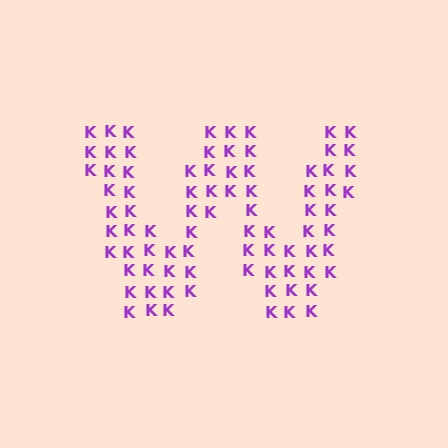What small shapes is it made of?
It is made of small letter K's.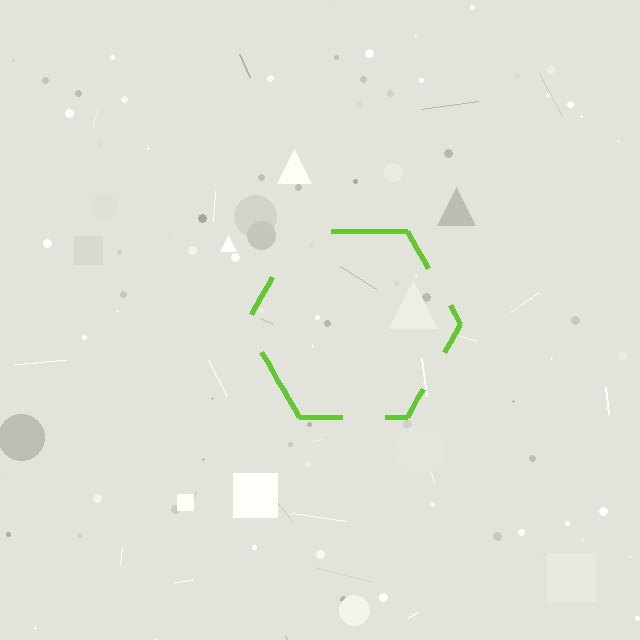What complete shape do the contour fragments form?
The contour fragments form a hexagon.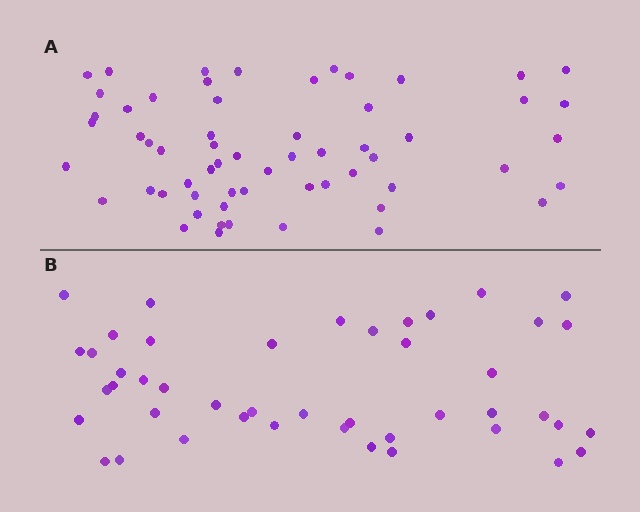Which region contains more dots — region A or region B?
Region A (the top region) has more dots.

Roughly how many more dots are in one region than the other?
Region A has approximately 15 more dots than region B.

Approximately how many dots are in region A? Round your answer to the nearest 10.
About 60 dots.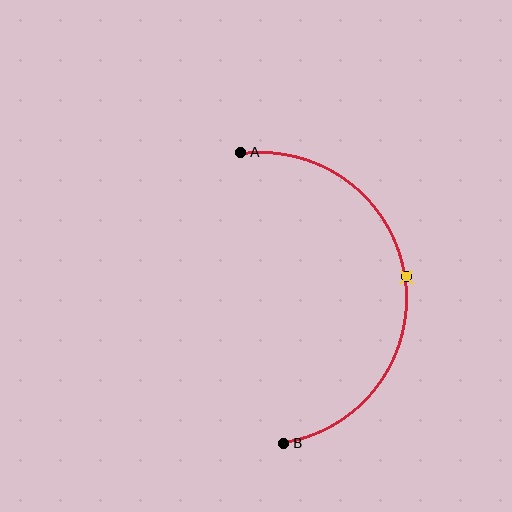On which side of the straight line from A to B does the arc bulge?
The arc bulges to the right of the straight line connecting A and B.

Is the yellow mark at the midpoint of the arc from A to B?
Yes. The yellow mark lies on the arc at equal arc-length from both A and B — it is the arc midpoint.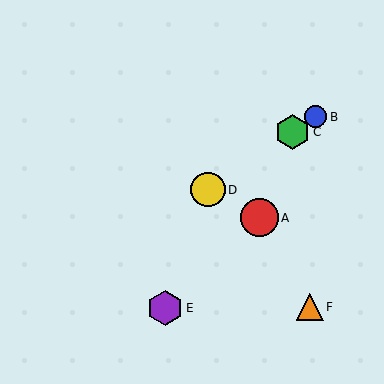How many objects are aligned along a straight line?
3 objects (B, C, D) are aligned along a straight line.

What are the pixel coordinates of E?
Object E is at (165, 308).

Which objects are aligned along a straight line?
Objects B, C, D are aligned along a straight line.